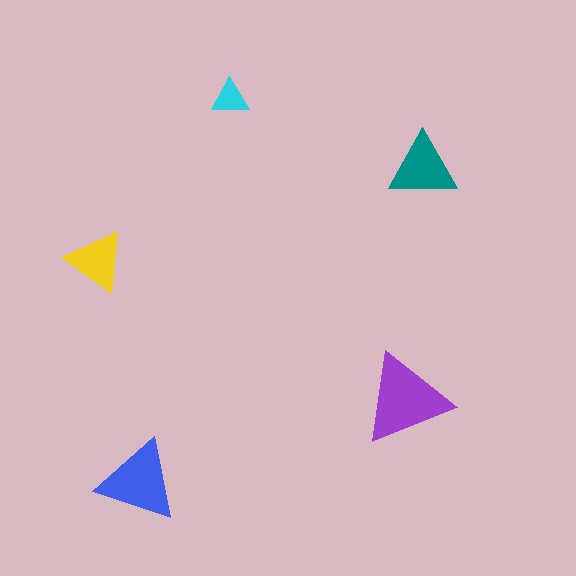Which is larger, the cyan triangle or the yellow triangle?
The yellow one.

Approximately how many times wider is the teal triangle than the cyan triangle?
About 2 times wider.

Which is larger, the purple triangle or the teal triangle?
The purple one.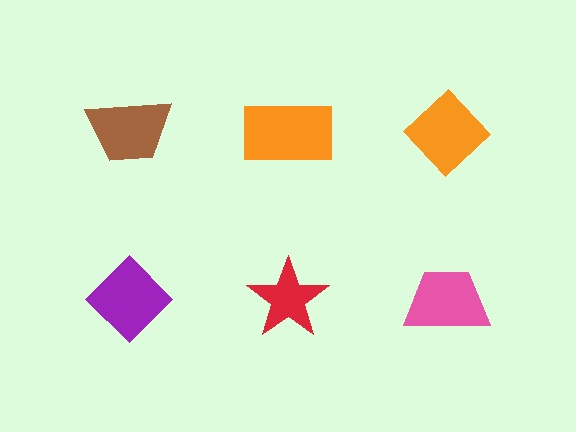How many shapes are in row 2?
3 shapes.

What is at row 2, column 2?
A red star.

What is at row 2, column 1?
A purple diamond.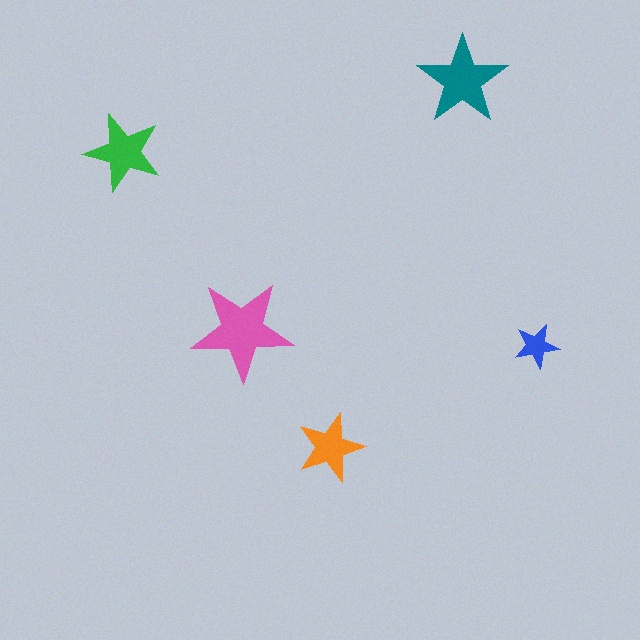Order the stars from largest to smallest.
the pink one, the teal one, the green one, the orange one, the blue one.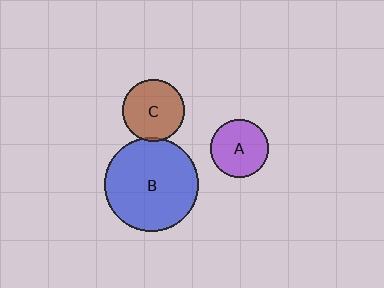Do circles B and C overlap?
Yes.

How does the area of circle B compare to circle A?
Approximately 2.7 times.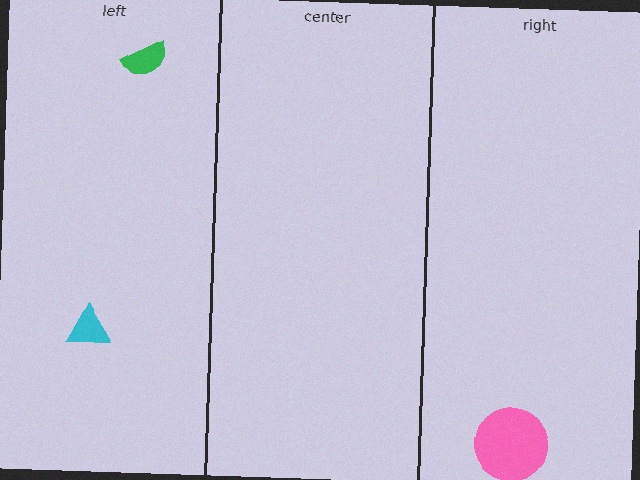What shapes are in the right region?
The pink circle.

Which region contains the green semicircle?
The left region.